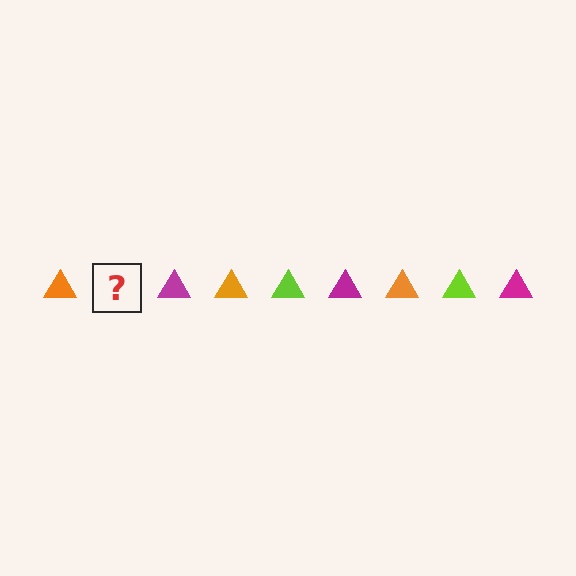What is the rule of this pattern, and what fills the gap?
The rule is that the pattern cycles through orange, lime, magenta triangles. The gap should be filled with a lime triangle.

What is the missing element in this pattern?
The missing element is a lime triangle.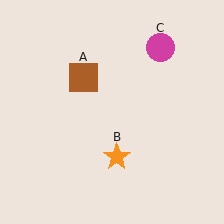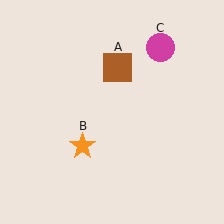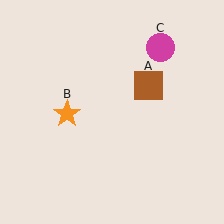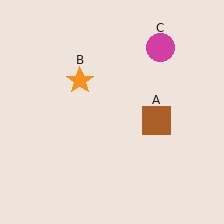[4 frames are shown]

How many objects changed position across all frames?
2 objects changed position: brown square (object A), orange star (object B).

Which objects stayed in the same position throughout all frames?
Magenta circle (object C) remained stationary.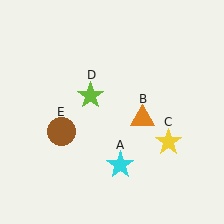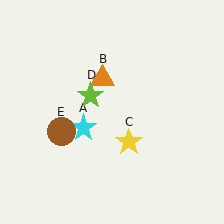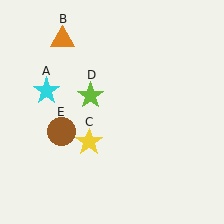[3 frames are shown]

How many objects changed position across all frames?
3 objects changed position: cyan star (object A), orange triangle (object B), yellow star (object C).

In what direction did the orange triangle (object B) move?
The orange triangle (object B) moved up and to the left.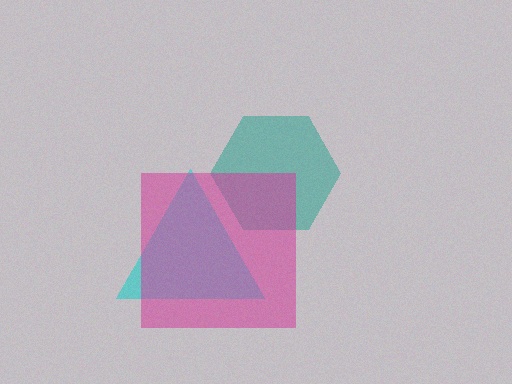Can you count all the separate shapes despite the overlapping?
Yes, there are 3 separate shapes.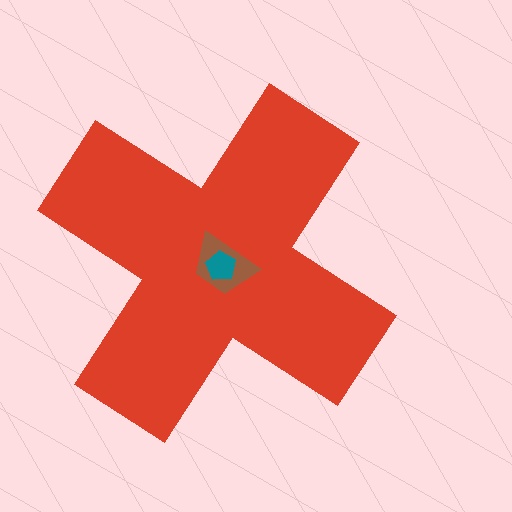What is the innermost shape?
The teal pentagon.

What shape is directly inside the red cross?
The brown trapezoid.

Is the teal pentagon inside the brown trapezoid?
Yes.